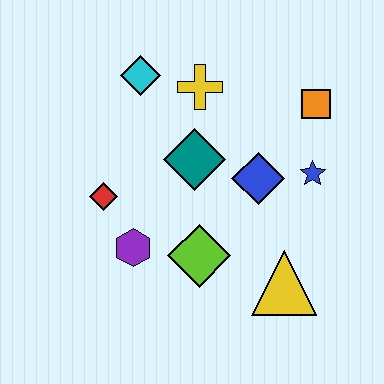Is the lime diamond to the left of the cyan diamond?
No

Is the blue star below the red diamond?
No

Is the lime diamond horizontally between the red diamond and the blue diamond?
Yes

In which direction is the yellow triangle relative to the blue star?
The yellow triangle is below the blue star.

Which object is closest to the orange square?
The blue star is closest to the orange square.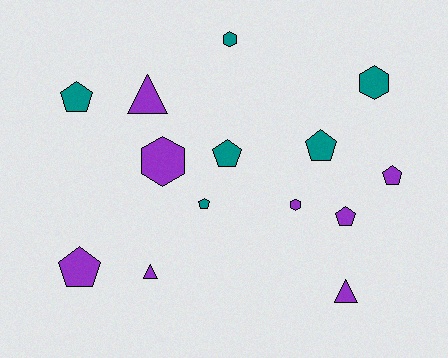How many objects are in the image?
There are 14 objects.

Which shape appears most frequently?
Pentagon, with 7 objects.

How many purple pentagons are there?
There are 3 purple pentagons.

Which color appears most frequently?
Purple, with 8 objects.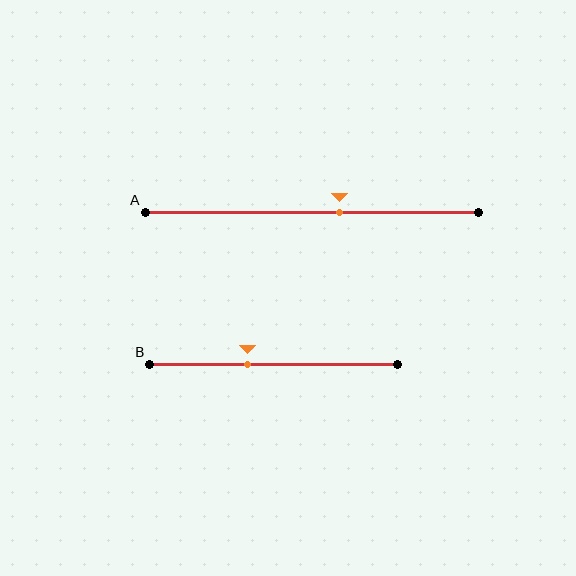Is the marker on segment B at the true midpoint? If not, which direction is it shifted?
No, the marker on segment B is shifted to the left by about 11% of the segment length.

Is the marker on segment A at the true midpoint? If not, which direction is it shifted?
No, the marker on segment A is shifted to the right by about 8% of the segment length.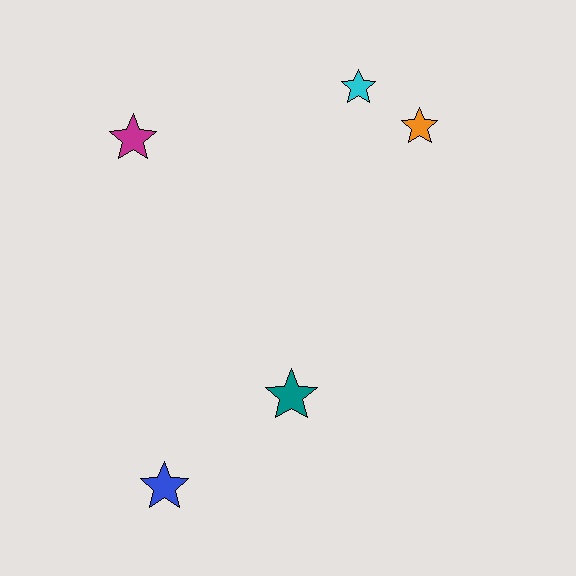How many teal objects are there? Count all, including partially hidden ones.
There is 1 teal object.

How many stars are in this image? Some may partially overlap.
There are 5 stars.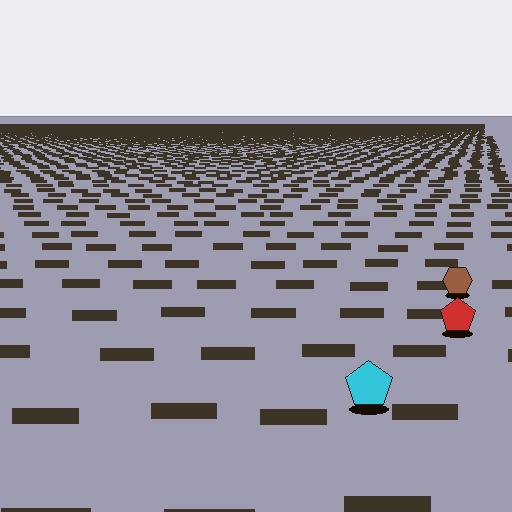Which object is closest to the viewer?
The cyan pentagon is closest. The texture marks near it are larger and more spread out.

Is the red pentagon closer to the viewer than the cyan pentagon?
No. The cyan pentagon is closer — you can tell from the texture gradient: the ground texture is coarser near it.